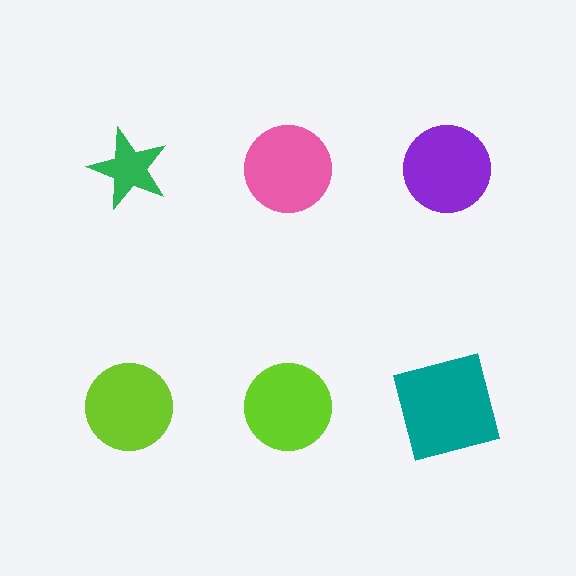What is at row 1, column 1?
A green star.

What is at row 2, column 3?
A teal square.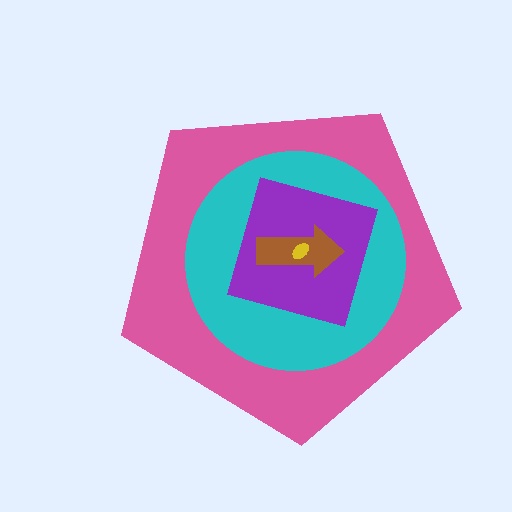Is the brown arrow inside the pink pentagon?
Yes.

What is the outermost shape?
The pink pentagon.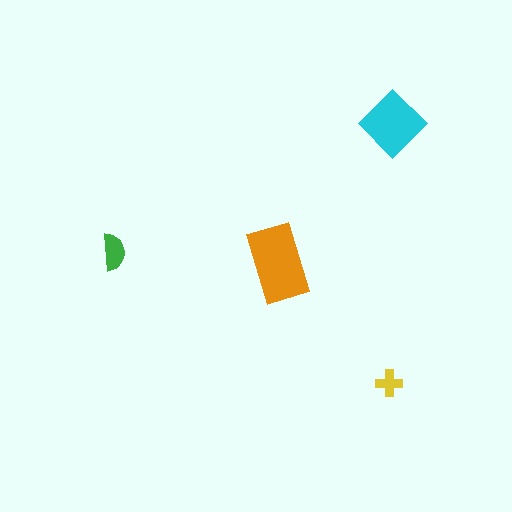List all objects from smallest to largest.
The yellow cross, the green semicircle, the cyan diamond, the orange rectangle.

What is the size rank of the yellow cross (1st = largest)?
4th.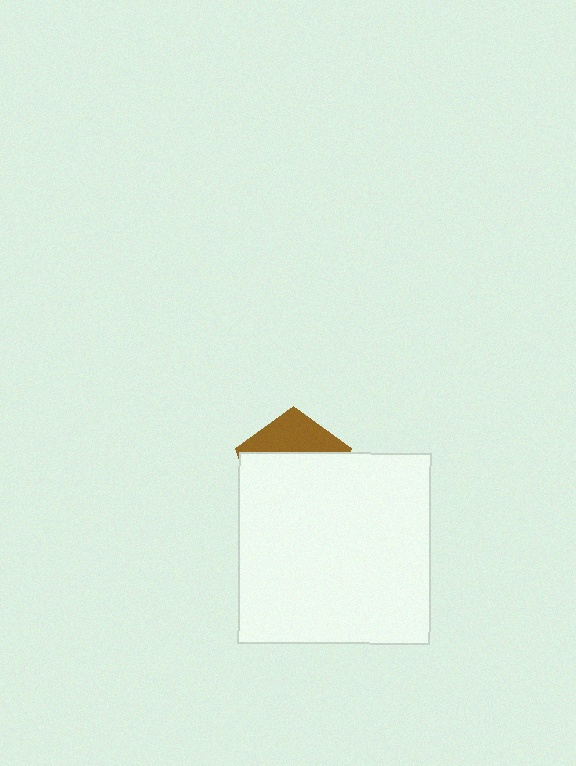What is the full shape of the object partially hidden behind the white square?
The partially hidden object is a brown pentagon.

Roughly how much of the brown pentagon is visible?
A small part of it is visible (roughly 32%).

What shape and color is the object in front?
The object in front is a white square.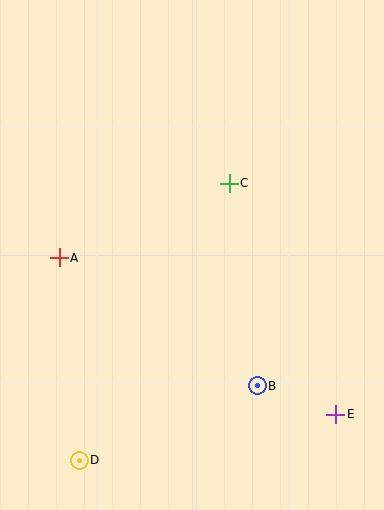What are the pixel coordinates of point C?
Point C is at (229, 183).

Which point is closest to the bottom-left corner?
Point D is closest to the bottom-left corner.